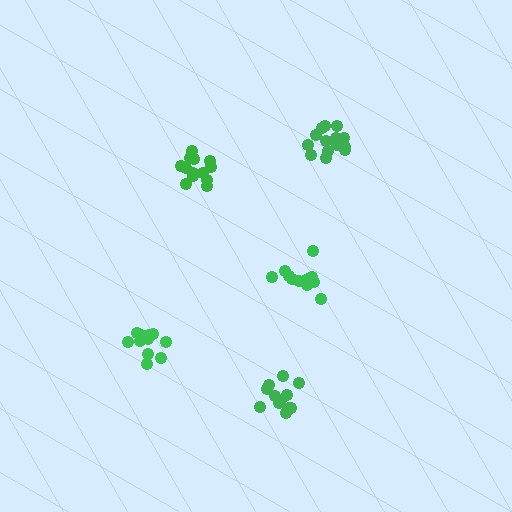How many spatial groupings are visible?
There are 5 spatial groupings.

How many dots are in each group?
Group 1: 14 dots, Group 2: 12 dots, Group 3: 16 dots, Group 4: 12 dots, Group 5: 12 dots (66 total).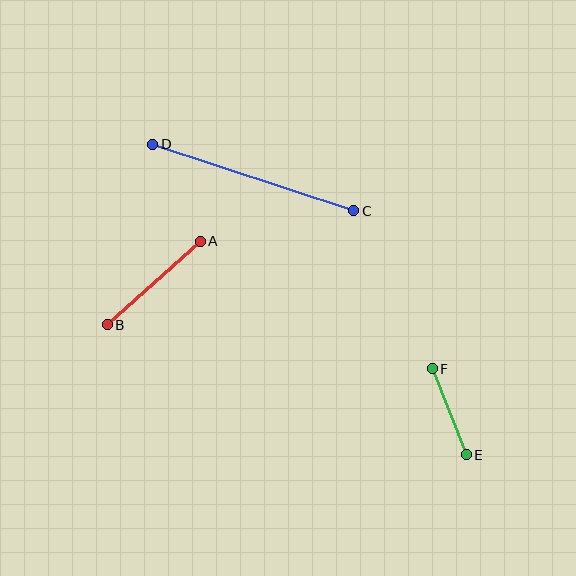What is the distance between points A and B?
The distance is approximately 125 pixels.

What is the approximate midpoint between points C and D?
The midpoint is at approximately (253, 178) pixels.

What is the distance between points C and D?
The distance is approximately 212 pixels.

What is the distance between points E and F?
The distance is approximately 92 pixels.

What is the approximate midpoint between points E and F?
The midpoint is at approximately (449, 412) pixels.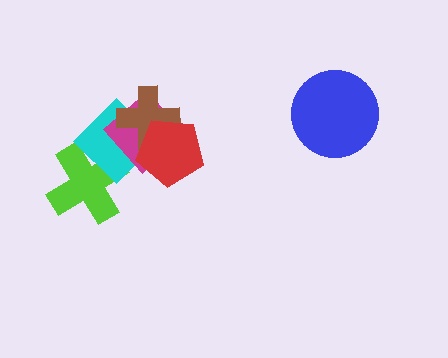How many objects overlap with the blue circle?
0 objects overlap with the blue circle.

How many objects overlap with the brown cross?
3 objects overlap with the brown cross.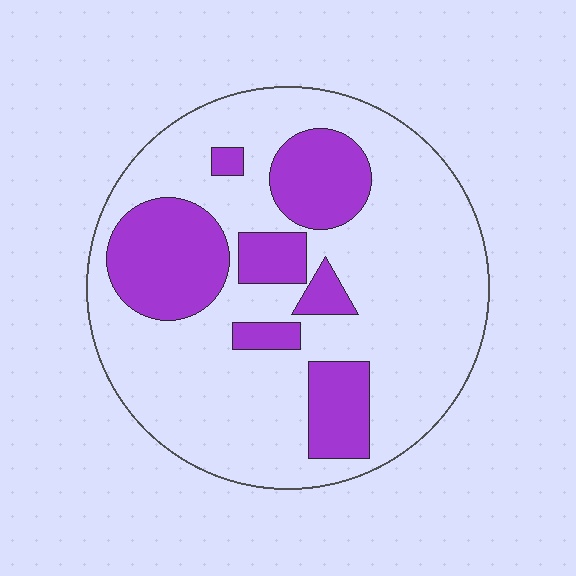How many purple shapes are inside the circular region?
7.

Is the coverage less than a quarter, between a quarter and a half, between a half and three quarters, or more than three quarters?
Between a quarter and a half.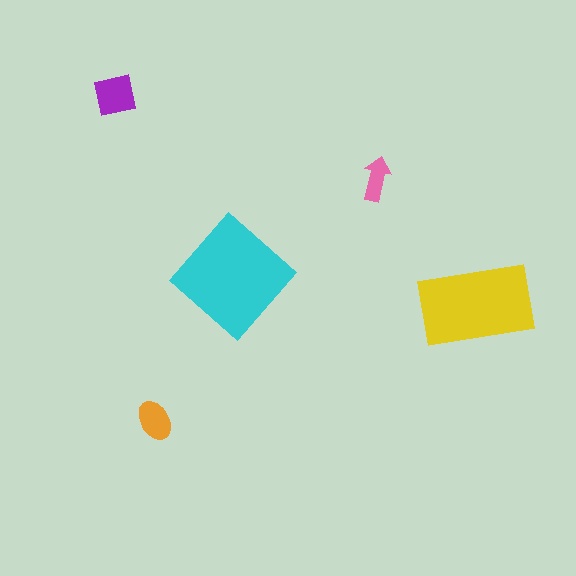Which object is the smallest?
The pink arrow.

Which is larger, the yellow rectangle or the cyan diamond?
The cyan diamond.